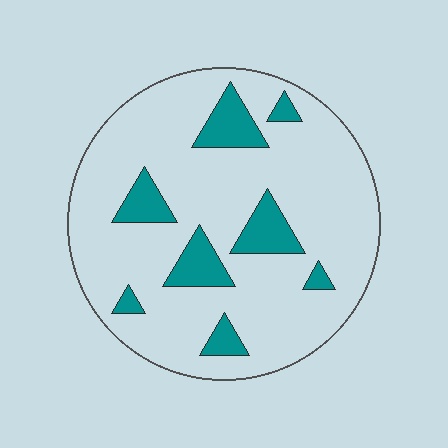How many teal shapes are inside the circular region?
8.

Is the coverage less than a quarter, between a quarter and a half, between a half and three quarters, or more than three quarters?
Less than a quarter.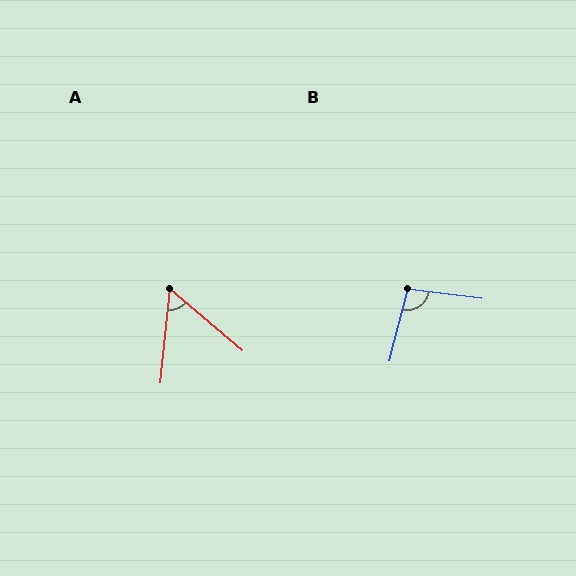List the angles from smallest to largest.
A (55°), B (97°).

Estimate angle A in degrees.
Approximately 55 degrees.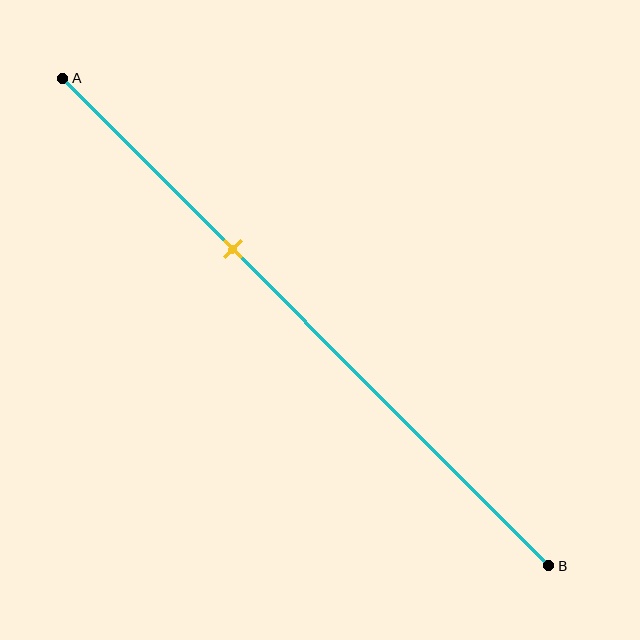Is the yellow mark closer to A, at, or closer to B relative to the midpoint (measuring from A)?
The yellow mark is closer to point A than the midpoint of segment AB.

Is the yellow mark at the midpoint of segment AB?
No, the mark is at about 35% from A, not at the 50% midpoint.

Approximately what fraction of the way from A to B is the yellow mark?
The yellow mark is approximately 35% of the way from A to B.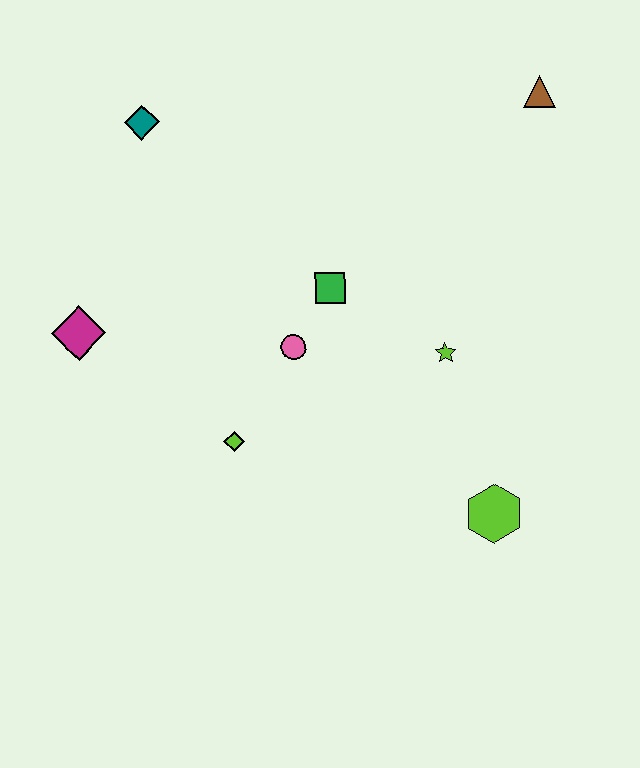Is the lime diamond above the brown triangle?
No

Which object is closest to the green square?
The pink circle is closest to the green square.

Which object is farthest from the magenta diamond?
The brown triangle is farthest from the magenta diamond.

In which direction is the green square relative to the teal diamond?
The green square is to the right of the teal diamond.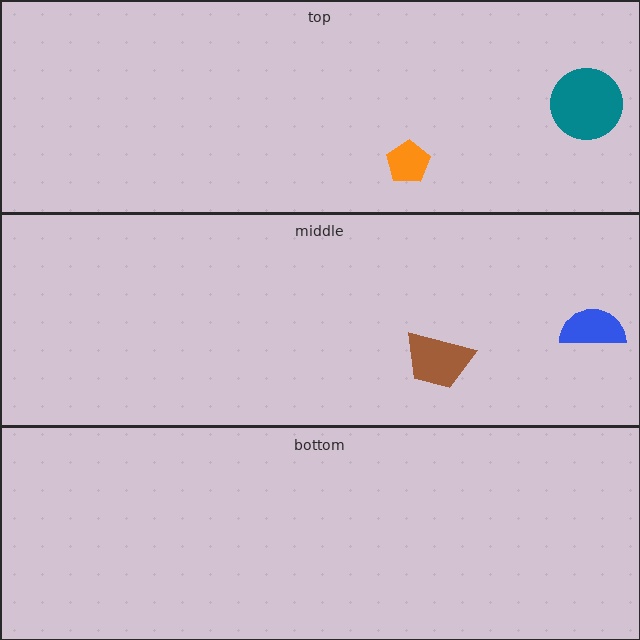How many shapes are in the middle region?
2.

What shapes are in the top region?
The orange pentagon, the teal circle.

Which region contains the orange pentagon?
The top region.